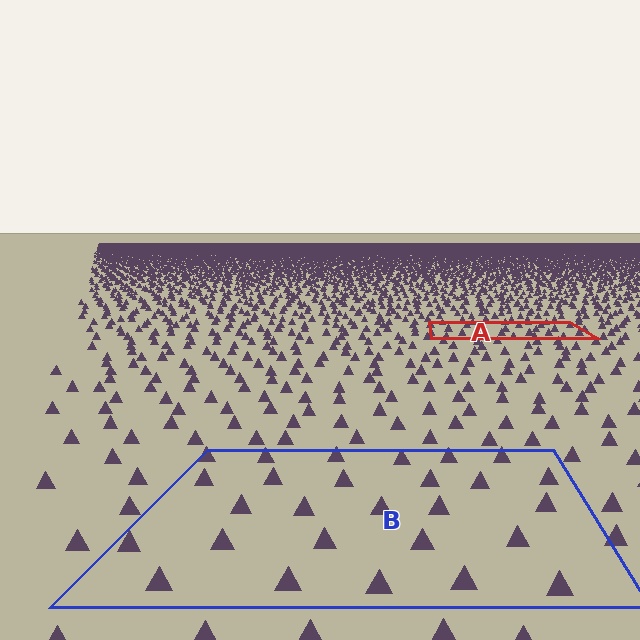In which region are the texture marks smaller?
The texture marks are smaller in region A, because it is farther away.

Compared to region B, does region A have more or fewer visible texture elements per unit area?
Region A has more texture elements per unit area — they are packed more densely because it is farther away.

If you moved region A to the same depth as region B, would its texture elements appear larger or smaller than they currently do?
They would appear larger. At a closer depth, the same texture elements are projected at a bigger on-screen size.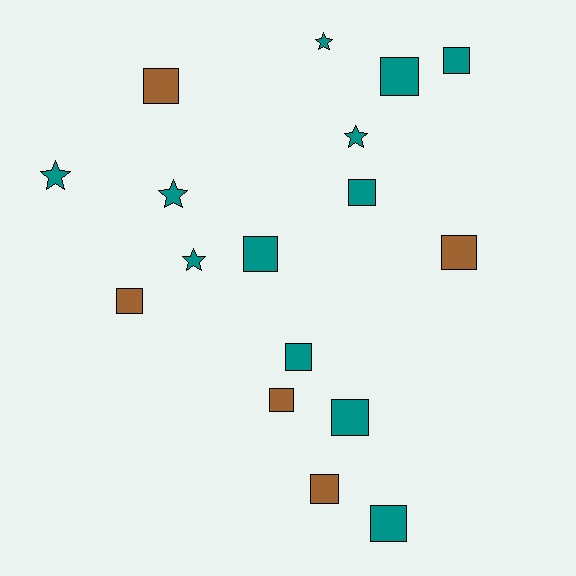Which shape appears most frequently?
Square, with 12 objects.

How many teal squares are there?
There are 7 teal squares.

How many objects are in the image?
There are 17 objects.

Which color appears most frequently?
Teal, with 12 objects.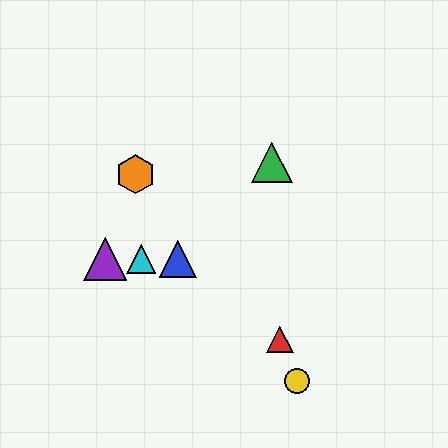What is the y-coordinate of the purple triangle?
The purple triangle is at y≈259.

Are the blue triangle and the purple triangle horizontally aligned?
Yes, both are at y≈259.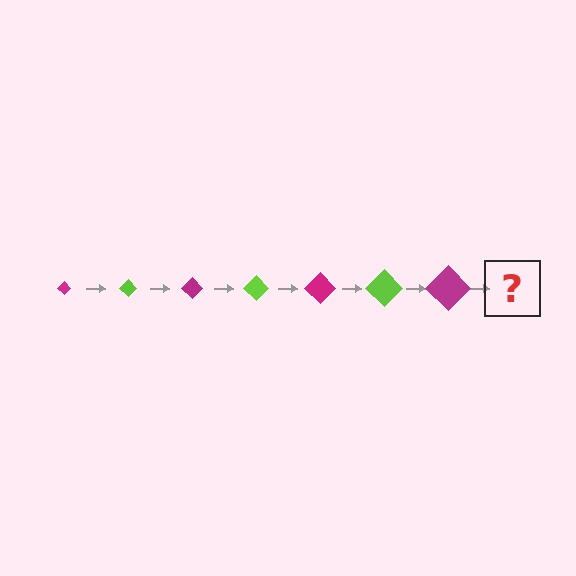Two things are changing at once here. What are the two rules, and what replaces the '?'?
The two rules are that the diamond grows larger each step and the color cycles through magenta and lime. The '?' should be a lime diamond, larger than the previous one.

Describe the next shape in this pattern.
It should be a lime diamond, larger than the previous one.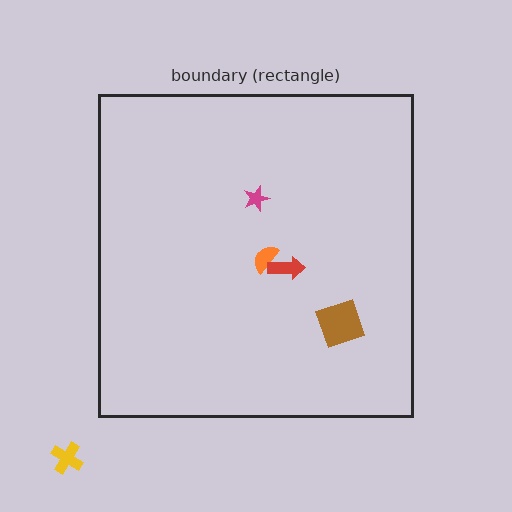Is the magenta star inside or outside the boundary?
Inside.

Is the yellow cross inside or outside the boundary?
Outside.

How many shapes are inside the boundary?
4 inside, 1 outside.